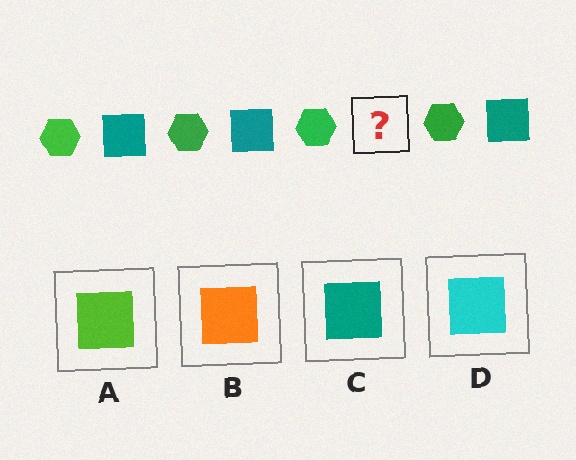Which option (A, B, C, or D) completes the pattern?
C.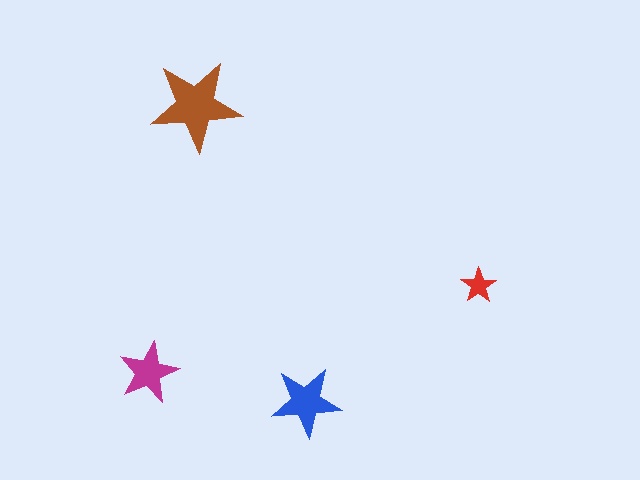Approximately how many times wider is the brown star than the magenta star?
About 1.5 times wider.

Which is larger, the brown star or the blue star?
The brown one.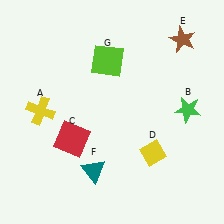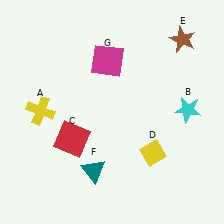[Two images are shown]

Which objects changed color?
B changed from green to cyan. G changed from lime to magenta.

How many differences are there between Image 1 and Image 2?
There are 2 differences between the two images.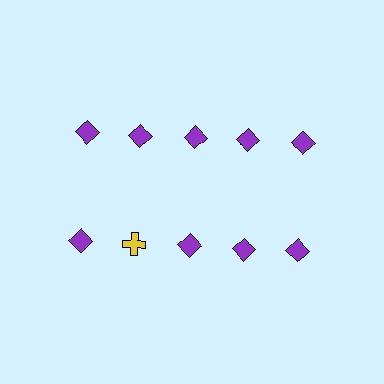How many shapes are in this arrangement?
There are 10 shapes arranged in a grid pattern.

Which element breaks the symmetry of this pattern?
The yellow cross in the second row, second from left column breaks the symmetry. All other shapes are purple diamonds.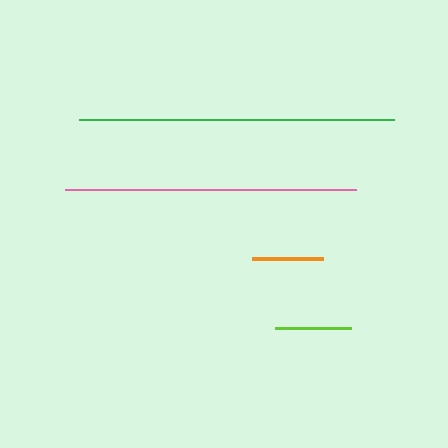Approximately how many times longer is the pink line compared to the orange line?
The pink line is approximately 4.1 times the length of the orange line.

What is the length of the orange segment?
The orange segment is approximately 71 pixels long.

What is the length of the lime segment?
The lime segment is approximately 76 pixels long.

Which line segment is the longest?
The green line is the longest at approximately 315 pixels.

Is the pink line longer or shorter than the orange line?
The pink line is longer than the orange line.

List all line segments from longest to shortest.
From longest to shortest: green, pink, lime, orange.